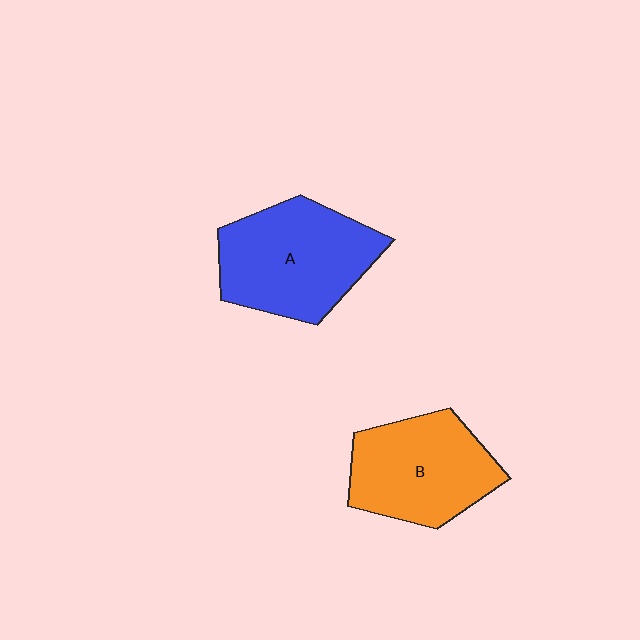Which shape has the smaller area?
Shape B (orange).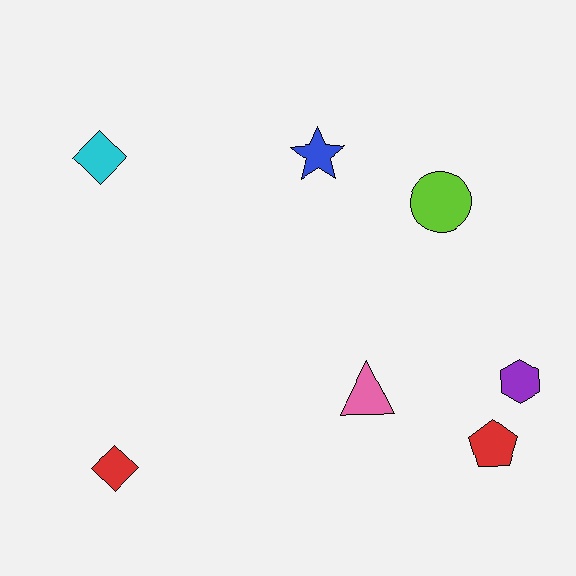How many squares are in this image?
There are no squares.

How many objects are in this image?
There are 7 objects.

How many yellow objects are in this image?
There are no yellow objects.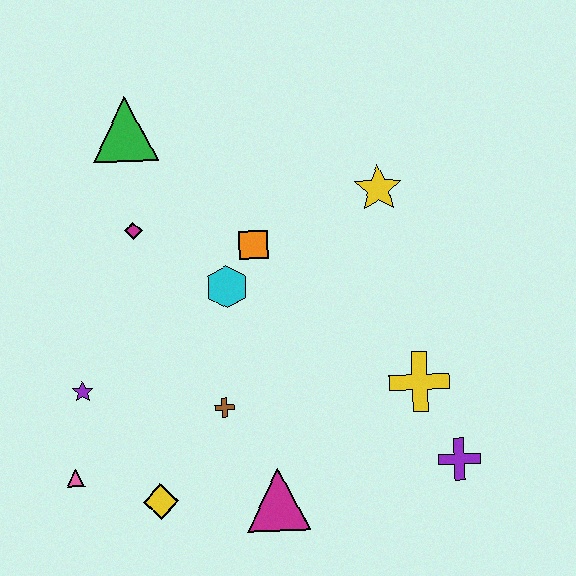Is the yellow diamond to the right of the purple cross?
No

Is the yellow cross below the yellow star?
Yes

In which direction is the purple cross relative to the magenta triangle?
The purple cross is to the right of the magenta triangle.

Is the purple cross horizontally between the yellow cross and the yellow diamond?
No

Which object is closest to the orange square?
The cyan hexagon is closest to the orange square.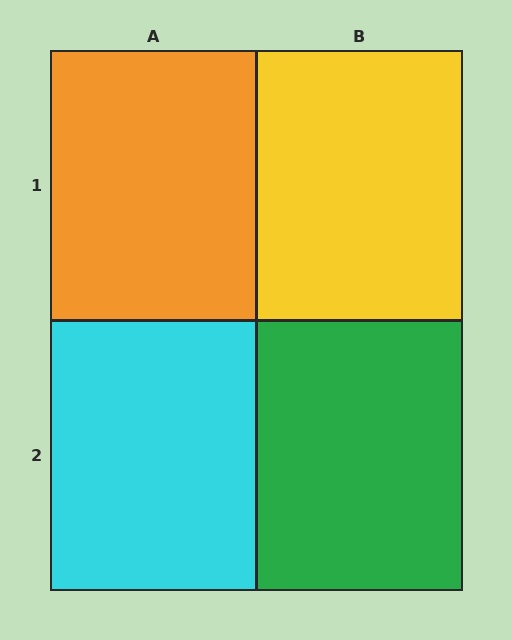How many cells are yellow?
1 cell is yellow.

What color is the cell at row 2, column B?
Green.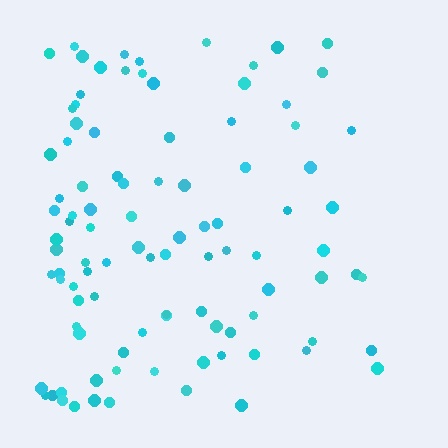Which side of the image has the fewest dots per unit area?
The right.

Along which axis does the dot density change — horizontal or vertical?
Horizontal.